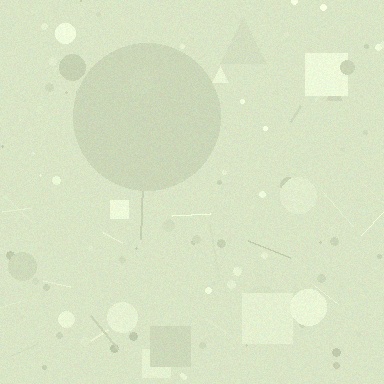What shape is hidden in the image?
A circle is hidden in the image.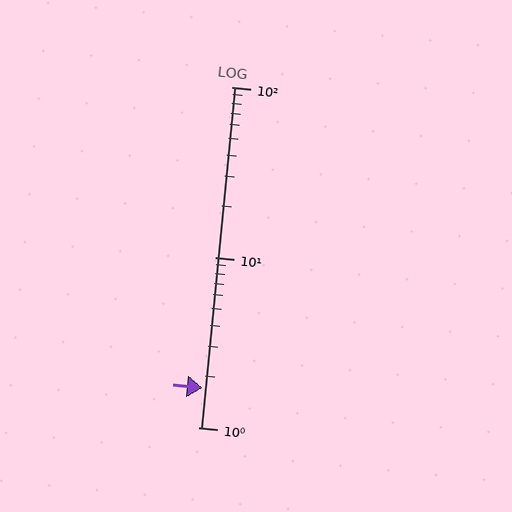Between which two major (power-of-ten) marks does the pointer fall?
The pointer is between 1 and 10.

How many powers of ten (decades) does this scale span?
The scale spans 2 decades, from 1 to 100.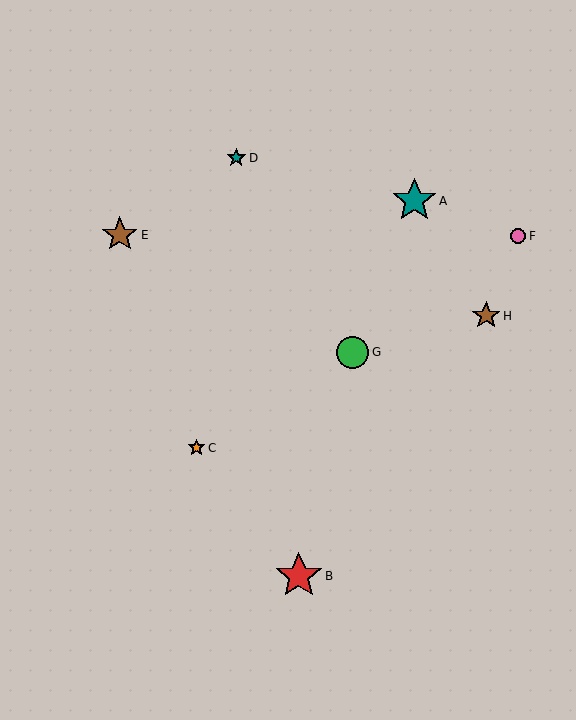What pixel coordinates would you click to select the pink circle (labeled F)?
Click at (518, 236) to select the pink circle F.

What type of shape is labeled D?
Shape D is a teal star.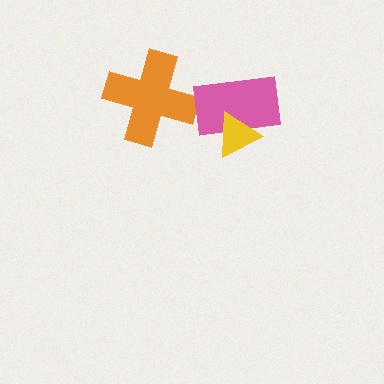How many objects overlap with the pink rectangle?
1 object overlaps with the pink rectangle.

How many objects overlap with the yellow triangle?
1 object overlaps with the yellow triangle.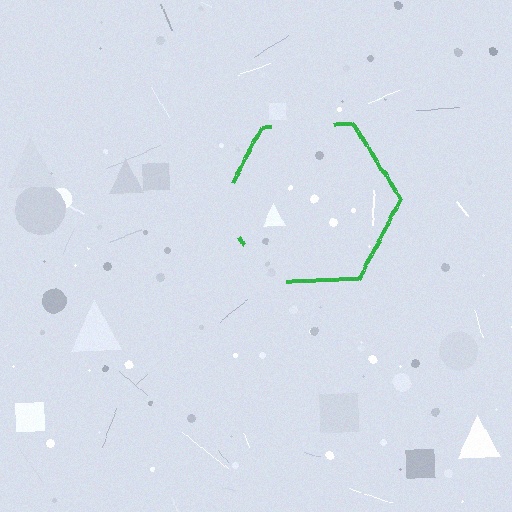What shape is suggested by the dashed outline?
The dashed outline suggests a hexagon.